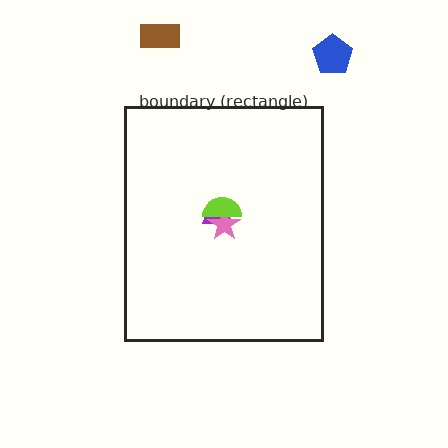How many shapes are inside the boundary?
3 inside, 2 outside.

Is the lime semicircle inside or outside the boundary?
Inside.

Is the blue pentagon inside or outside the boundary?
Outside.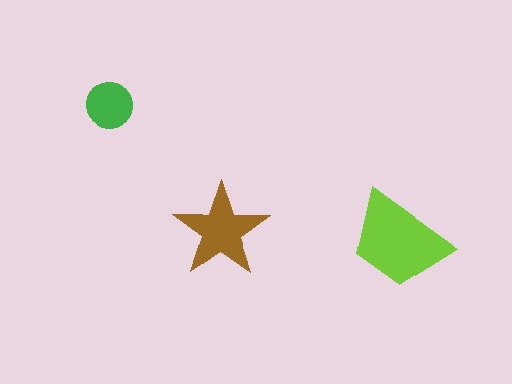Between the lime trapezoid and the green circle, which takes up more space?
The lime trapezoid.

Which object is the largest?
The lime trapezoid.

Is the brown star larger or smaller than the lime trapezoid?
Smaller.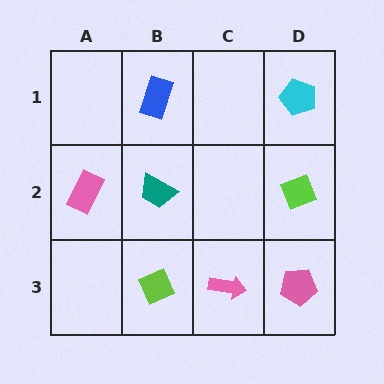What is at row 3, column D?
A pink pentagon.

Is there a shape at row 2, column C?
No, that cell is empty.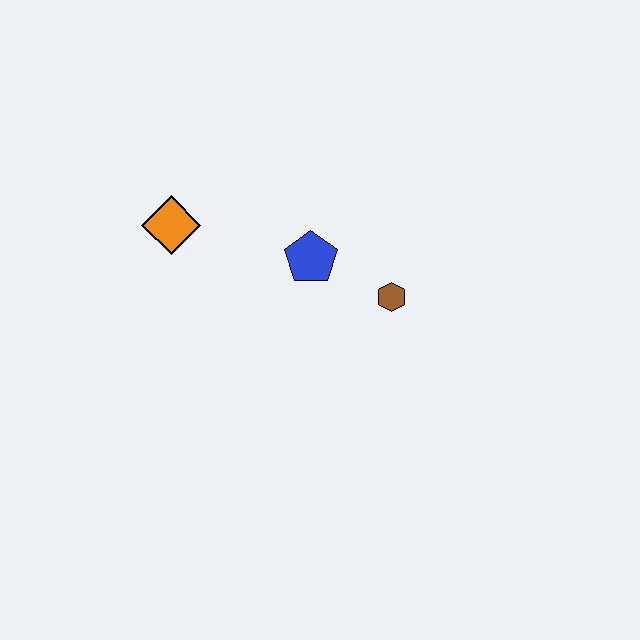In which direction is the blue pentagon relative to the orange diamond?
The blue pentagon is to the right of the orange diamond.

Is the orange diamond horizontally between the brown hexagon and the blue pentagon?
No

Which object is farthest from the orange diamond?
The brown hexagon is farthest from the orange diamond.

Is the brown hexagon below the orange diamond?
Yes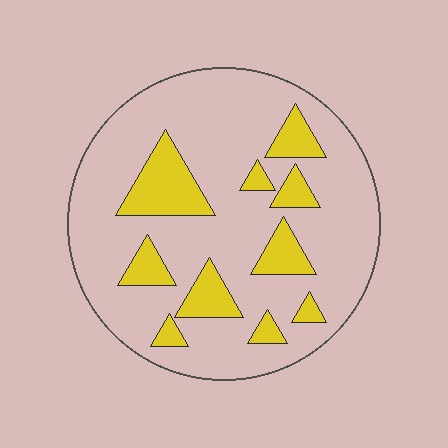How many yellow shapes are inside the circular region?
10.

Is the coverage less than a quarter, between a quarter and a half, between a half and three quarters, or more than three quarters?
Less than a quarter.